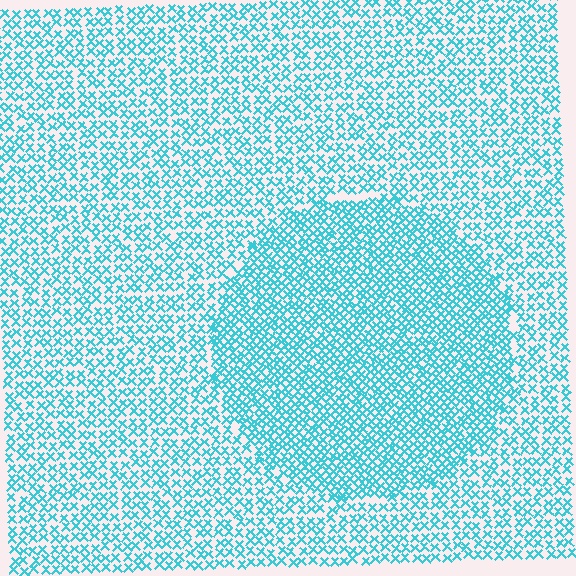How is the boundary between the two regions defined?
The boundary is defined by a change in element density (approximately 1.6x ratio). All elements are the same color, size, and shape.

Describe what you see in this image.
The image contains small cyan elements arranged at two different densities. A circle-shaped region is visible where the elements are more densely packed than the surrounding area.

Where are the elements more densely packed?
The elements are more densely packed inside the circle boundary.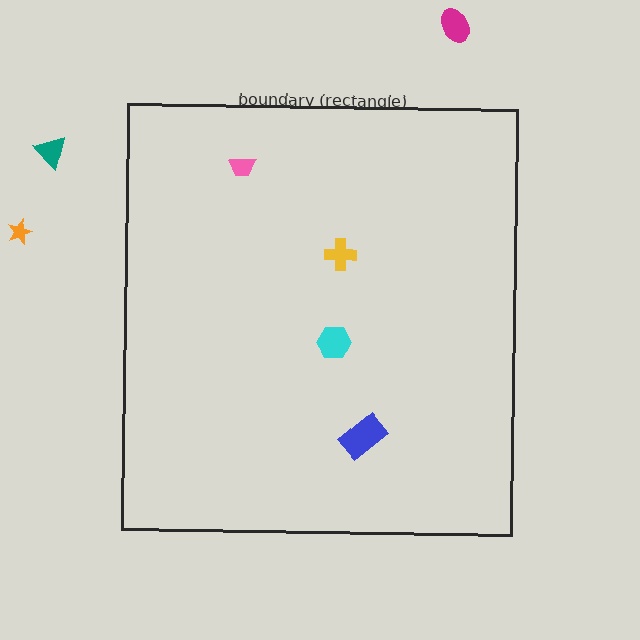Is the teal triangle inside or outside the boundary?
Outside.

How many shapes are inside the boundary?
4 inside, 3 outside.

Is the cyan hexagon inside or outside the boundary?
Inside.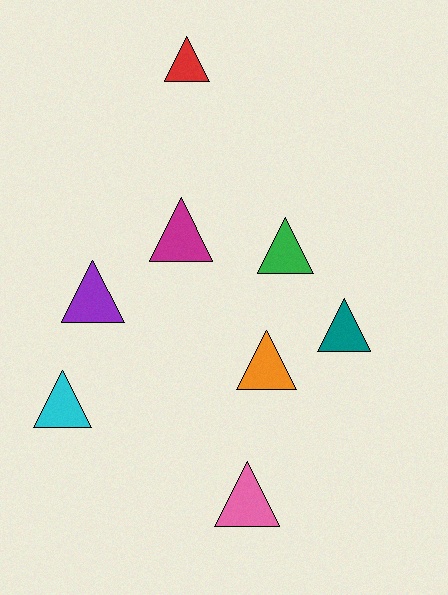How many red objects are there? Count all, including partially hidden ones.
There is 1 red object.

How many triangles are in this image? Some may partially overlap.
There are 8 triangles.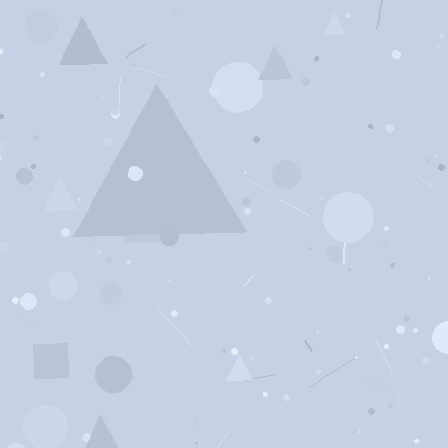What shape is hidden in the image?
A triangle is hidden in the image.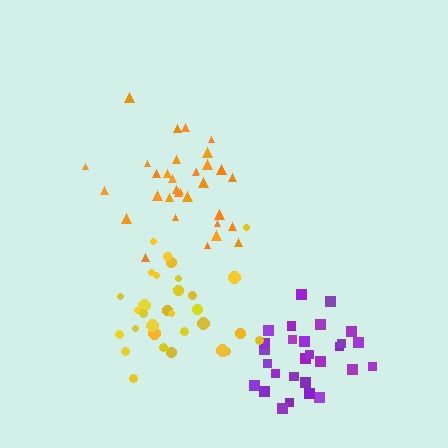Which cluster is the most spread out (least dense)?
Yellow.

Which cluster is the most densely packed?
Purple.